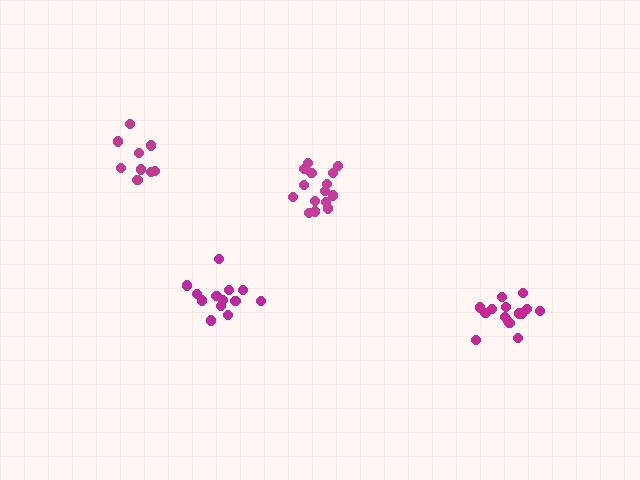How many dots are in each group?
Group 1: 15 dots, Group 2: 13 dots, Group 3: 10 dots, Group 4: 15 dots (53 total).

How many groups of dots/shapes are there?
There are 4 groups.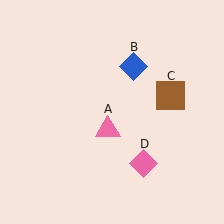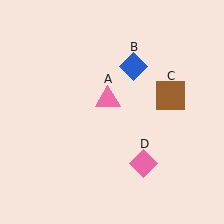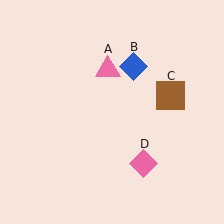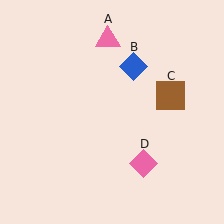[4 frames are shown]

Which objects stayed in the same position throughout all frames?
Blue diamond (object B) and brown square (object C) and pink diamond (object D) remained stationary.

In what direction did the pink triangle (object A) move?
The pink triangle (object A) moved up.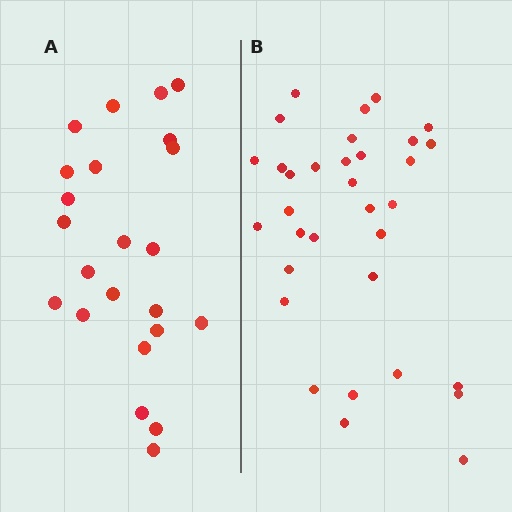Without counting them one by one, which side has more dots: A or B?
Region B (the right region) has more dots.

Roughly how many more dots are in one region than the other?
Region B has roughly 10 or so more dots than region A.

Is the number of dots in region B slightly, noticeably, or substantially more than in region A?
Region B has noticeably more, but not dramatically so. The ratio is roughly 1.4 to 1.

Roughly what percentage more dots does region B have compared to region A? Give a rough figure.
About 45% more.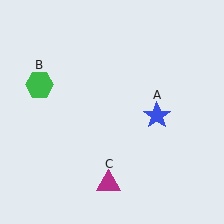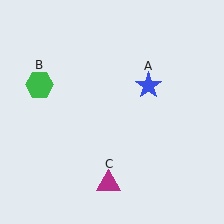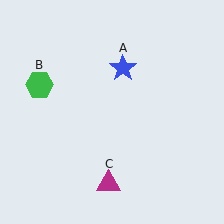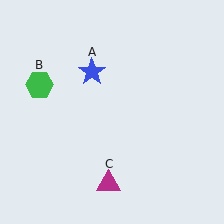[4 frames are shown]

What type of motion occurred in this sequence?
The blue star (object A) rotated counterclockwise around the center of the scene.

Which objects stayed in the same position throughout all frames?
Green hexagon (object B) and magenta triangle (object C) remained stationary.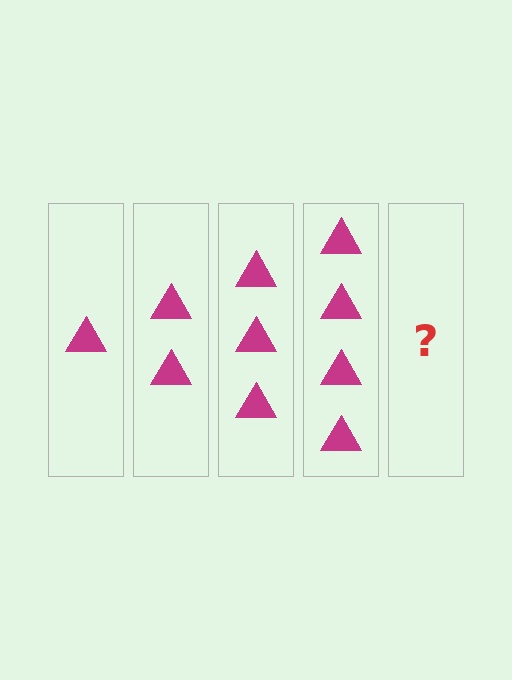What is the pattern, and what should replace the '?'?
The pattern is that each step adds one more triangle. The '?' should be 5 triangles.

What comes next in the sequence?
The next element should be 5 triangles.